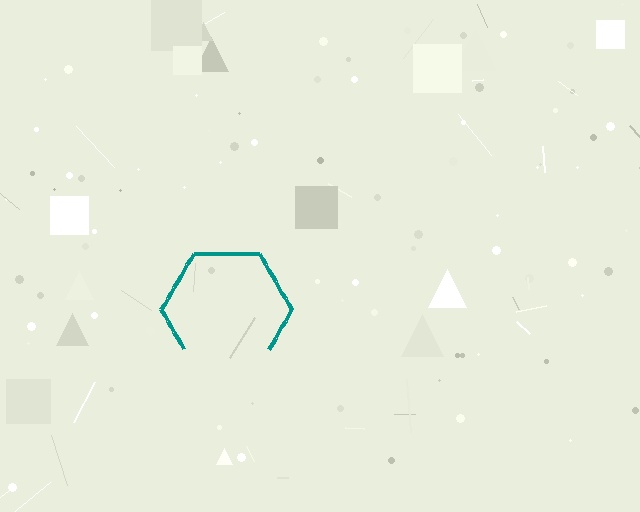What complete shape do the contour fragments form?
The contour fragments form a hexagon.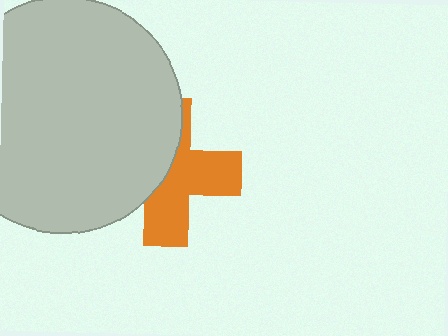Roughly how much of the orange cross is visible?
About half of it is visible (roughly 54%).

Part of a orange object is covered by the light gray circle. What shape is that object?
It is a cross.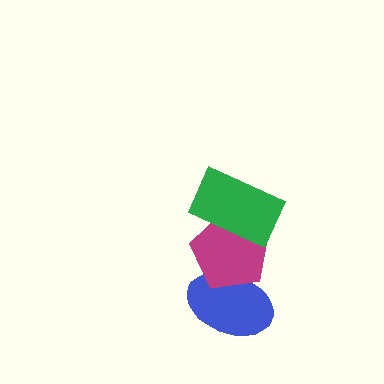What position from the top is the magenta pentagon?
The magenta pentagon is 2nd from the top.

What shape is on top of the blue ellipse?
The magenta pentagon is on top of the blue ellipse.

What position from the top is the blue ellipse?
The blue ellipse is 3rd from the top.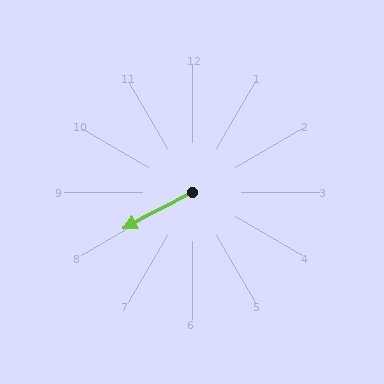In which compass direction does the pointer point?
Southwest.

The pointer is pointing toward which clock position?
Roughly 8 o'clock.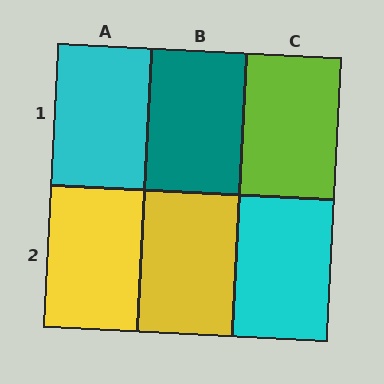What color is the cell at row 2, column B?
Yellow.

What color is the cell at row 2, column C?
Cyan.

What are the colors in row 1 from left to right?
Cyan, teal, lime.